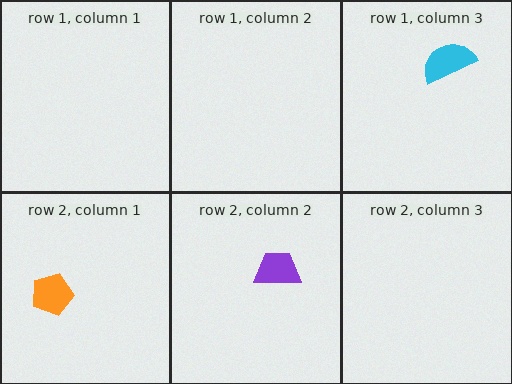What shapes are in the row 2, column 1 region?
The orange pentagon.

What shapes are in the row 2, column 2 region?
The purple trapezoid.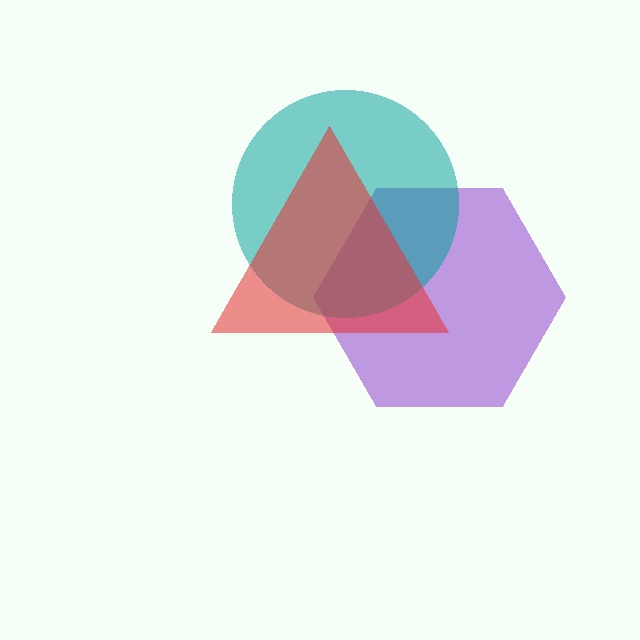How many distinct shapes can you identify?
There are 3 distinct shapes: a purple hexagon, a teal circle, a red triangle.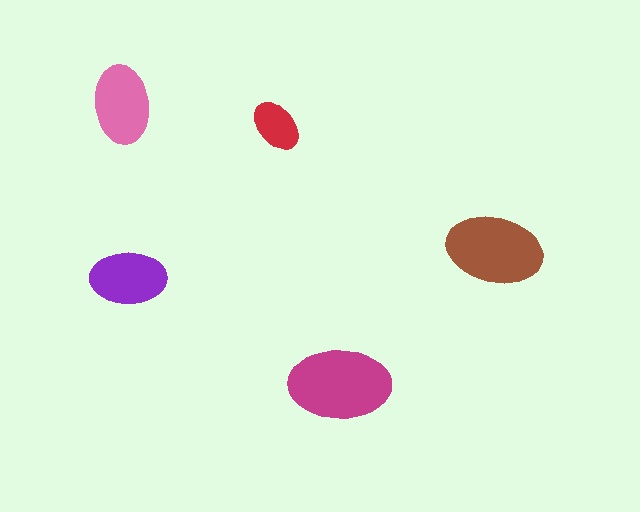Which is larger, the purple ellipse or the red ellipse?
The purple one.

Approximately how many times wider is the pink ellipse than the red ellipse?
About 1.5 times wider.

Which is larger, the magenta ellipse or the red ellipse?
The magenta one.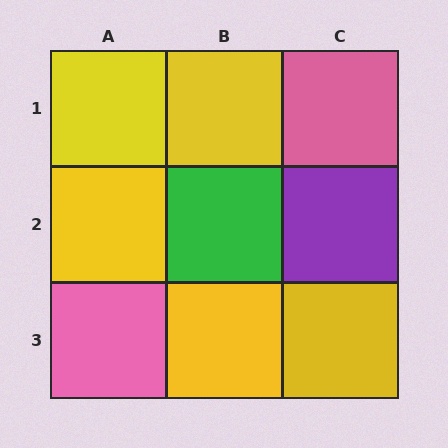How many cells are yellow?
5 cells are yellow.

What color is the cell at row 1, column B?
Yellow.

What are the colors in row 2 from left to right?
Yellow, green, purple.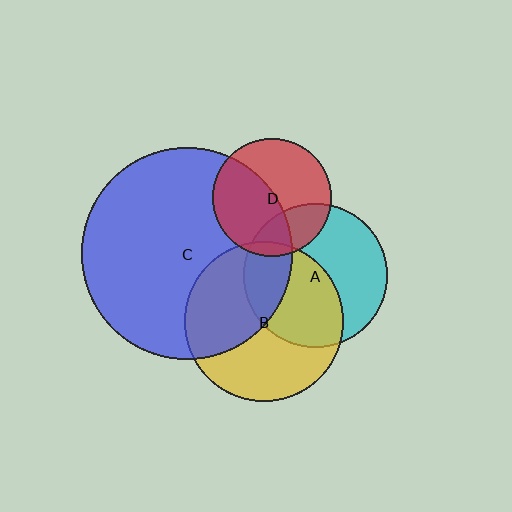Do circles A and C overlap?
Yes.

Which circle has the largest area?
Circle C (blue).